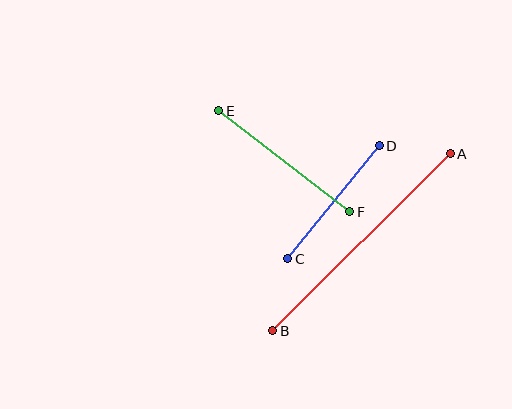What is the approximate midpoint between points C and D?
The midpoint is at approximately (333, 202) pixels.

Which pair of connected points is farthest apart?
Points A and B are farthest apart.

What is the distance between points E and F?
The distance is approximately 166 pixels.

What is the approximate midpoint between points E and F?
The midpoint is at approximately (284, 161) pixels.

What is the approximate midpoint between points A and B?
The midpoint is at approximately (362, 242) pixels.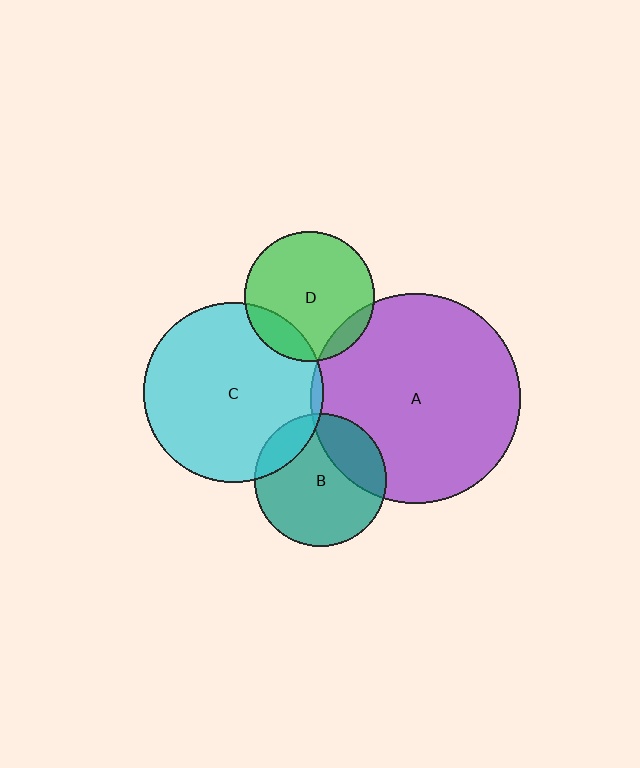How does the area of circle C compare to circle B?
Approximately 1.8 times.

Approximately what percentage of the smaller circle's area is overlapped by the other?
Approximately 10%.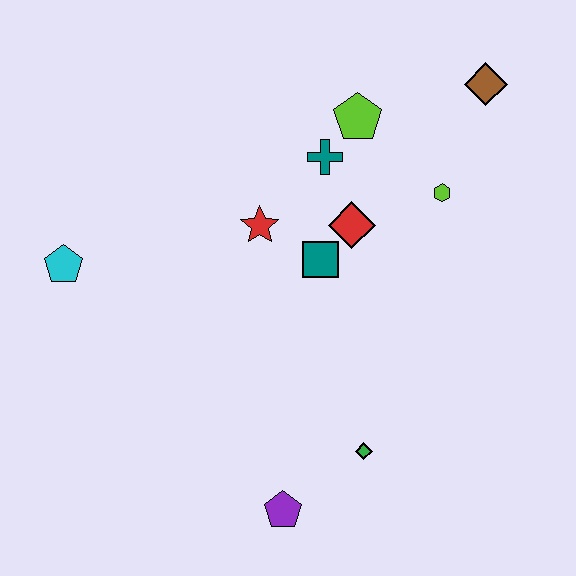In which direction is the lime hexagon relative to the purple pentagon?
The lime hexagon is above the purple pentagon.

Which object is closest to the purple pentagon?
The green diamond is closest to the purple pentagon.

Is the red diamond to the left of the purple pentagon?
No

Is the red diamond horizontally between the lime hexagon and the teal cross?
Yes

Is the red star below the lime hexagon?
Yes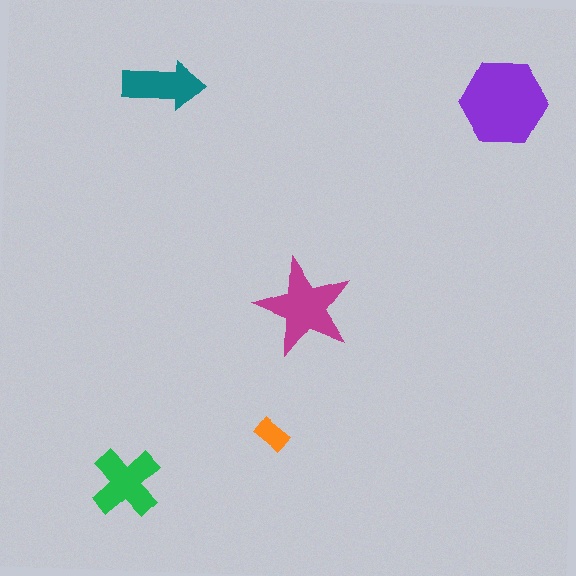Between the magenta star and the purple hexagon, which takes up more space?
The purple hexagon.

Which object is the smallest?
The orange rectangle.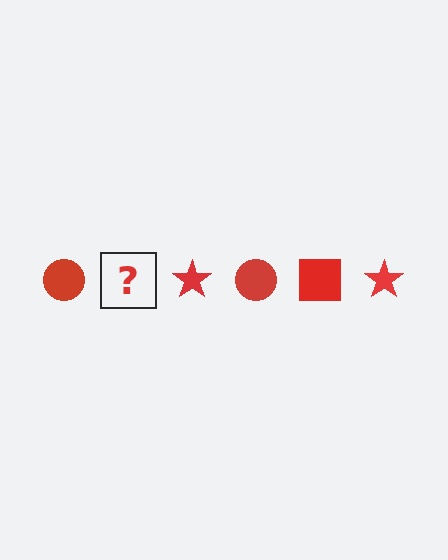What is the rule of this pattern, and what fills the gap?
The rule is that the pattern cycles through circle, square, star shapes in red. The gap should be filled with a red square.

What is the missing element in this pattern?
The missing element is a red square.